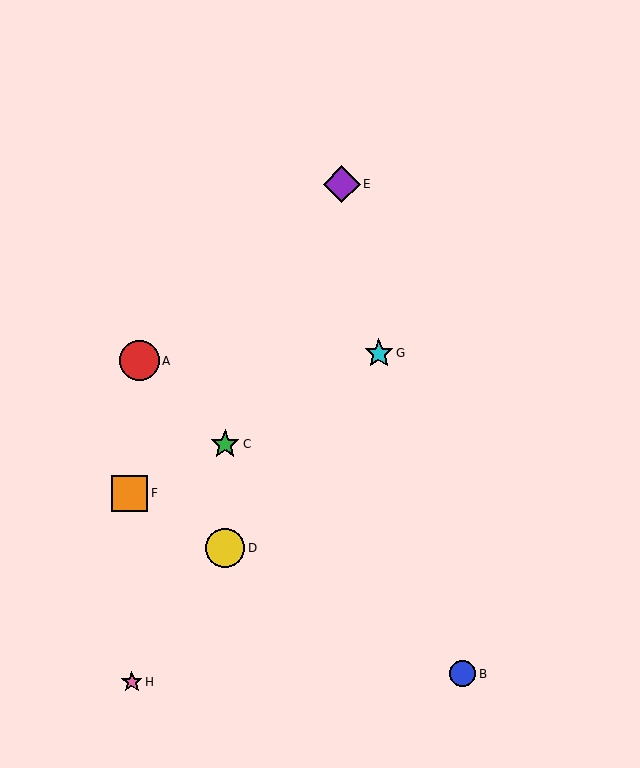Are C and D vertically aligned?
Yes, both are at x≈225.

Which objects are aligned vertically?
Objects C, D are aligned vertically.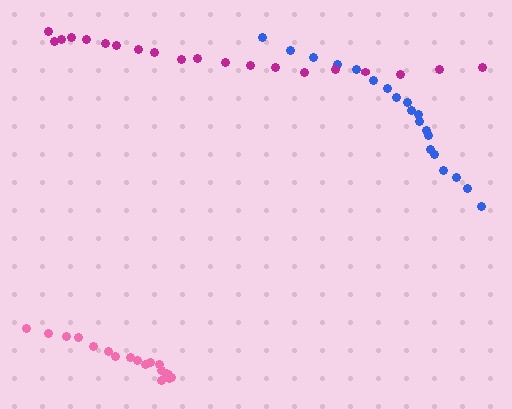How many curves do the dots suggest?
There are 3 distinct paths.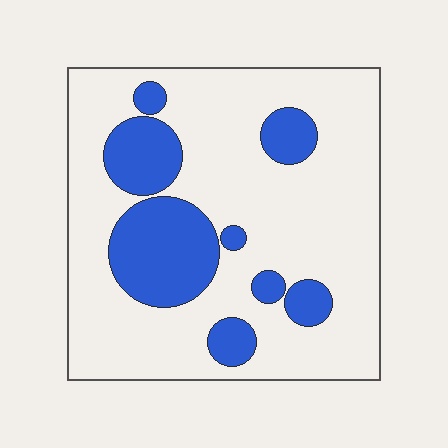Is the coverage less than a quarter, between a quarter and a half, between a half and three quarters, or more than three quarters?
Less than a quarter.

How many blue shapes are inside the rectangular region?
8.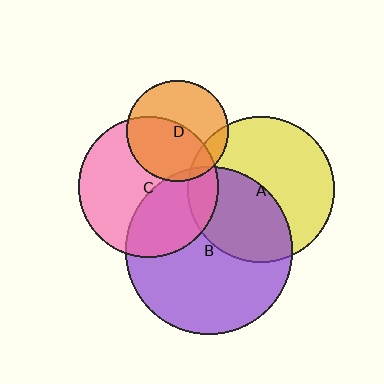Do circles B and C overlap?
Yes.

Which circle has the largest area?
Circle B (purple).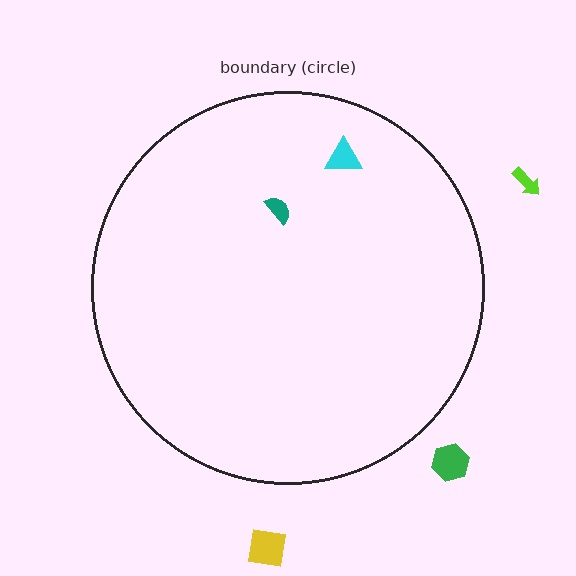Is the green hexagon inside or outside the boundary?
Outside.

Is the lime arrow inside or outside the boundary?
Outside.